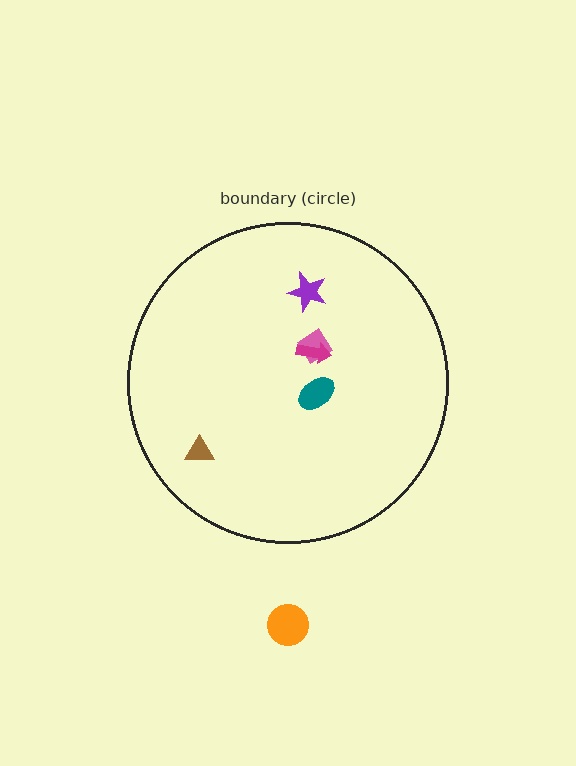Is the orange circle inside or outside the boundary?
Outside.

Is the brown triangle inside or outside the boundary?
Inside.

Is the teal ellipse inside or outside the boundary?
Inside.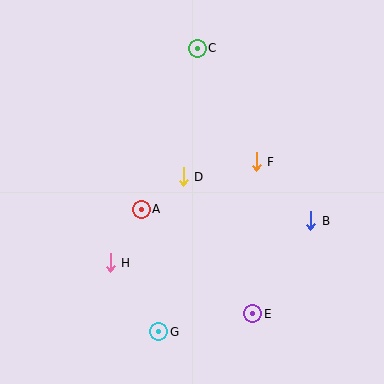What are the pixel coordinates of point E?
Point E is at (253, 314).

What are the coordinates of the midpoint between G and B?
The midpoint between G and B is at (235, 276).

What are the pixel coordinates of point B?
Point B is at (311, 221).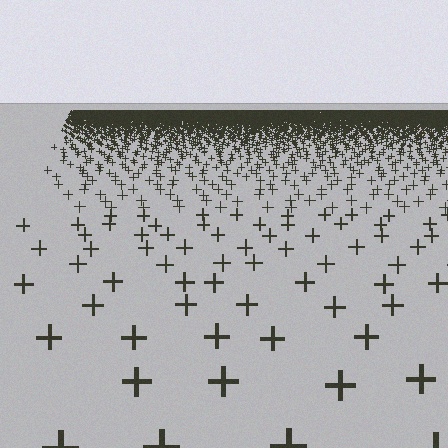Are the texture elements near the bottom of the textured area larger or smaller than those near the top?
Larger. Near the bottom, elements are closer to the viewer and appear at a bigger on-screen size.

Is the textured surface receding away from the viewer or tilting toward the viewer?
The surface is receding away from the viewer. Texture elements get smaller and denser toward the top.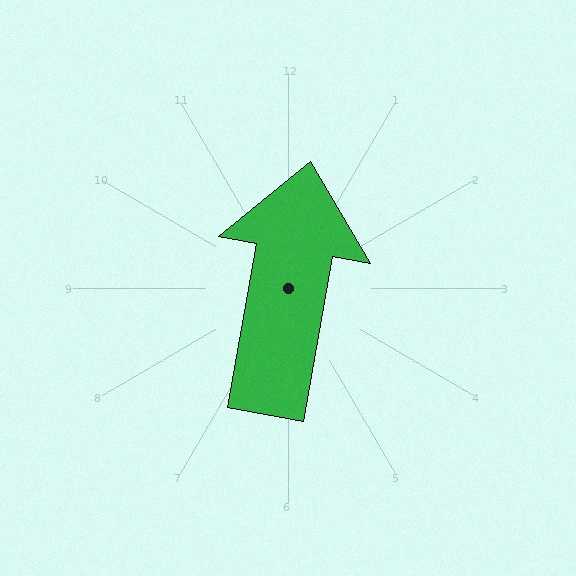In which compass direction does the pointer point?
North.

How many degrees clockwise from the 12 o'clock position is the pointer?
Approximately 10 degrees.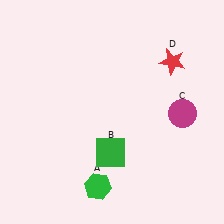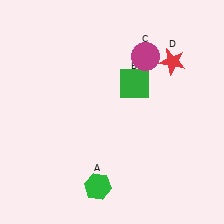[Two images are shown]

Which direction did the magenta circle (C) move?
The magenta circle (C) moved up.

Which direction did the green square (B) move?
The green square (B) moved up.